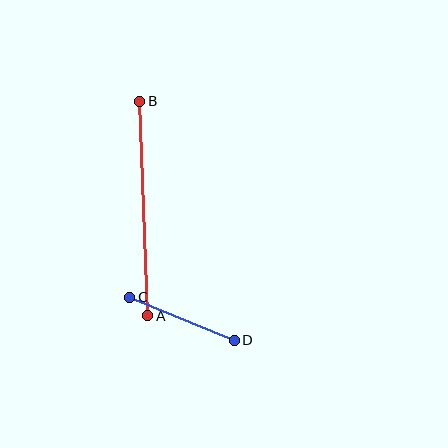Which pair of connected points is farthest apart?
Points A and B are farthest apart.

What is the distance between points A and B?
The distance is approximately 215 pixels.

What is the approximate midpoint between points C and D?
The midpoint is at approximately (182, 319) pixels.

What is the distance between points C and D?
The distance is approximately 113 pixels.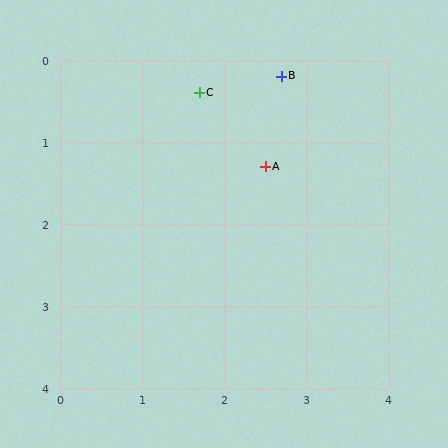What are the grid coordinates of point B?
Point B is at approximately (2.7, 0.2).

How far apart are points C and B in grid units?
Points C and B are about 1.0 grid units apart.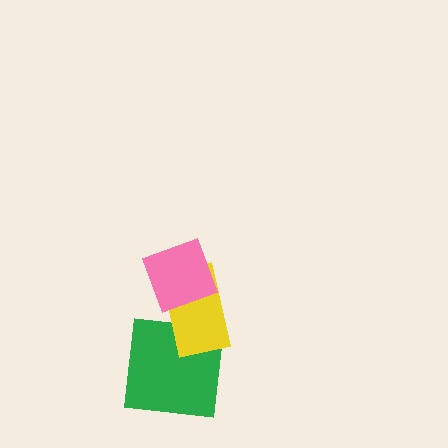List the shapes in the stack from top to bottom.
From top to bottom: the pink diamond, the yellow rectangle, the green square.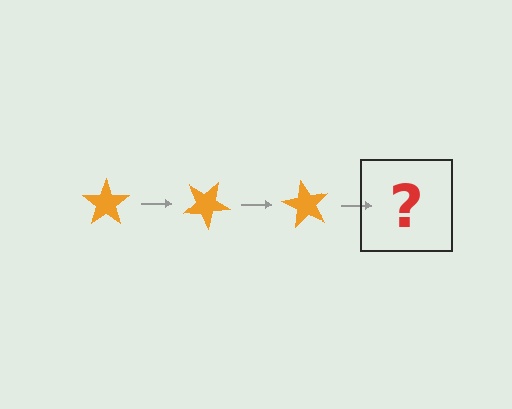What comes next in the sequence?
The next element should be an orange star rotated 90 degrees.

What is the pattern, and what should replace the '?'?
The pattern is that the star rotates 30 degrees each step. The '?' should be an orange star rotated 90 degrees.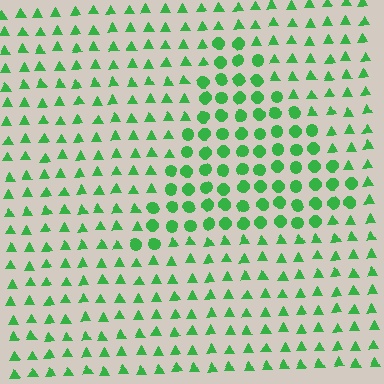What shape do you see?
I see a triangle.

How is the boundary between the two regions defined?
The boundary is defined by a change in element shape: circles inside vs. triangles outside. All elements share the same color and spacing.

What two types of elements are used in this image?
The image uses circles inside the triangle region and triangles outside it.